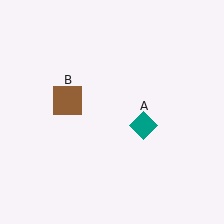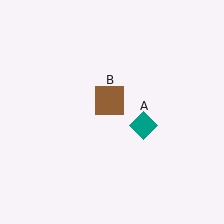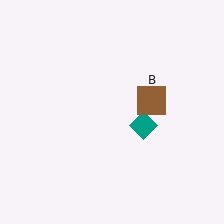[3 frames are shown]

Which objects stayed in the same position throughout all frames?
Teal diamond (object A) remained stationary.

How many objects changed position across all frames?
1 object changed position: brown square (object B).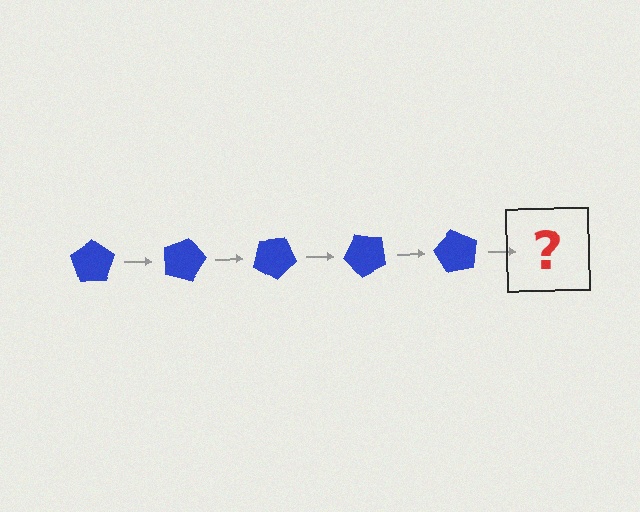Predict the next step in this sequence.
The next step is a blue pentagon rotated 75 degrees.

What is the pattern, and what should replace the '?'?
The pattern is that the pentagon rotates 15 degrees each step. The '?' should be a blue pentagon rotated 75 degrees.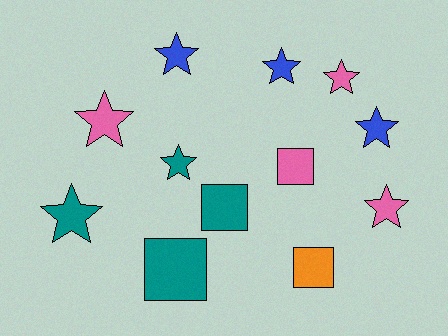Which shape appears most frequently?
Star, with 8 objects.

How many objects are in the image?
There are 12 objects.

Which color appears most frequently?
Pink, with 4 objects.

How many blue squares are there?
There are no blue squares.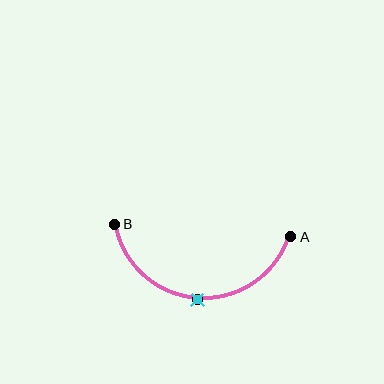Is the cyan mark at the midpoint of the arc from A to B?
Yes. The cyan mark lies on the arc at equal arc-length from both A and B — it is the arc midpoint.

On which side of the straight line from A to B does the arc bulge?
The arc bulges below the straight line connecting A and B.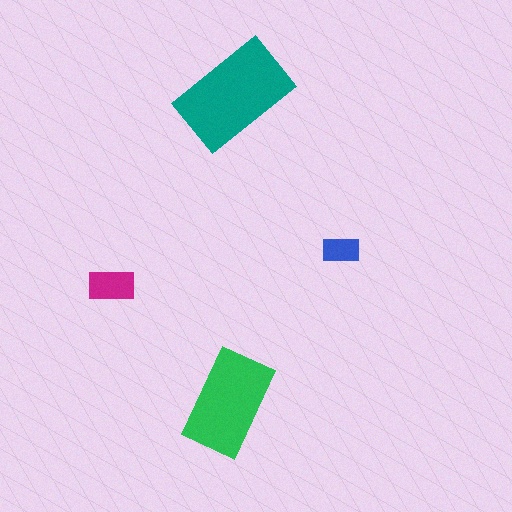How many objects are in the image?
There are 4 objects in the image.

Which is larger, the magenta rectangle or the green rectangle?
The green one.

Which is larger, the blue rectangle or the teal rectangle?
The teal one.